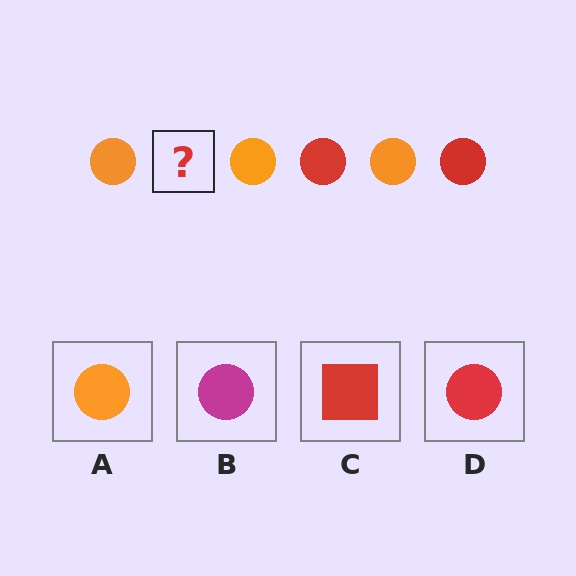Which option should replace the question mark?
Option D.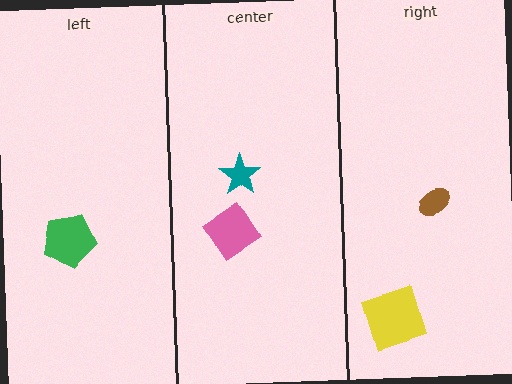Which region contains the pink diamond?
The center region.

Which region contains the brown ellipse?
The right region.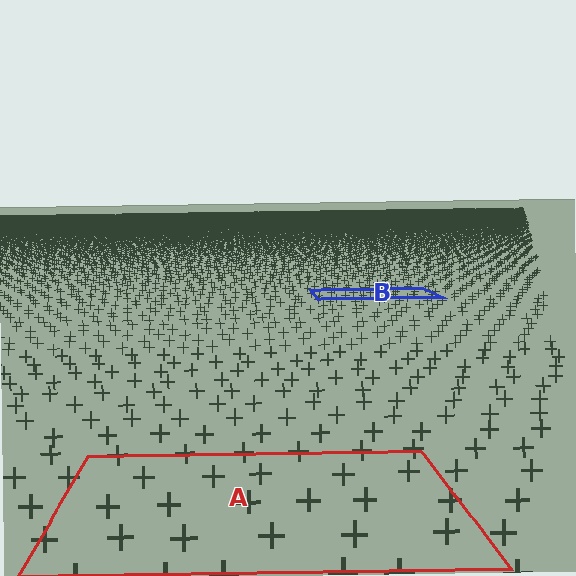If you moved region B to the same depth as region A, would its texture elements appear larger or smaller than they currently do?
They would appear larger. At a closer depth, the same texture elements are projected at a bigger on-screen size.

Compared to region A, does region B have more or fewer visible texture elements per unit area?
Region B has more texture elements per unit area — they are packed more densely because it is farther away.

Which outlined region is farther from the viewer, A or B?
Region B is farther from the viewer — the texture elements inside it appear smaller and more densely packed.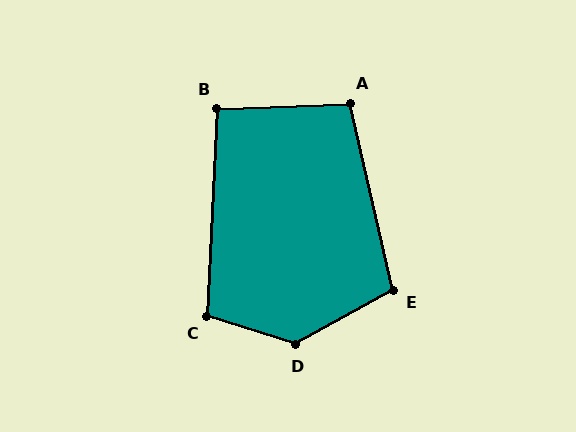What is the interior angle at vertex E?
Approximately 106 degrees (obtuse).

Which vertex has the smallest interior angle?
B, at approximately 95 degrees.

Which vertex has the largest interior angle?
D, at approximately 133 degrees.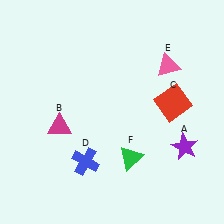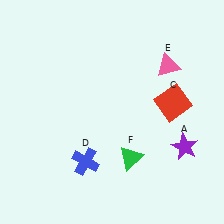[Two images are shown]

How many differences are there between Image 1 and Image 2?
There is 1 difference between the two images.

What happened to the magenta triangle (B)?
The magenta triangle (B) was removed in Image 2. It was in the bottom-left area of Image 1.